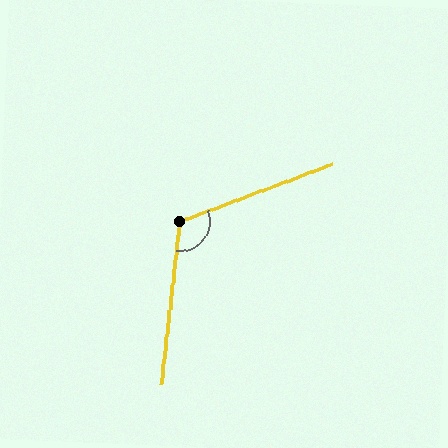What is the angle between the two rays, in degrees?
Approximately 117 degrees.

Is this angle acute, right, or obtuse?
It is obtuse.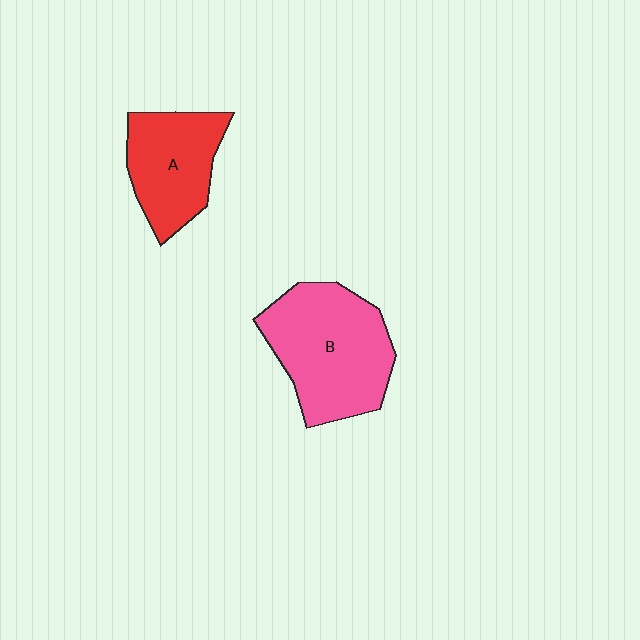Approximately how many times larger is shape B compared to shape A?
Approximately 1.5 times.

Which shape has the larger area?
Shape B (pink).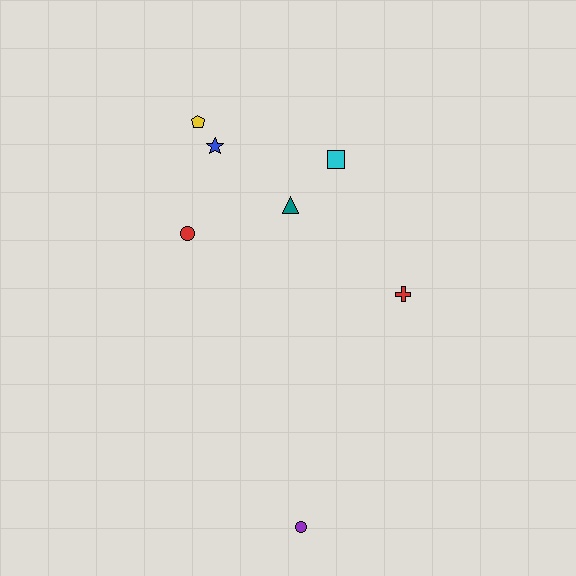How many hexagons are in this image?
There are no hexagons.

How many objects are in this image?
There are 7 objects.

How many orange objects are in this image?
There are no orange objects.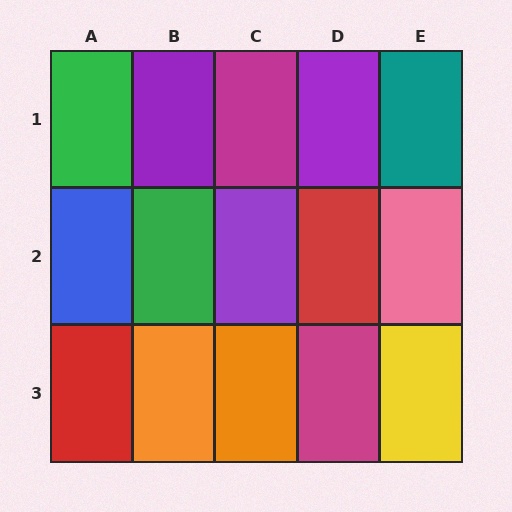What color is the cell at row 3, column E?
Yellow.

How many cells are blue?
1 cell is blue.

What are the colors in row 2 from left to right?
Blue, green, purple, red, pink.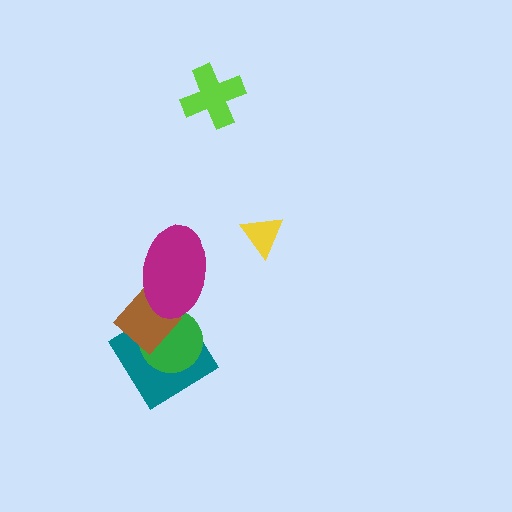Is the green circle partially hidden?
Yes, it is partially covered by another shape.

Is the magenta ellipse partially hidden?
No, no other shape covers it.